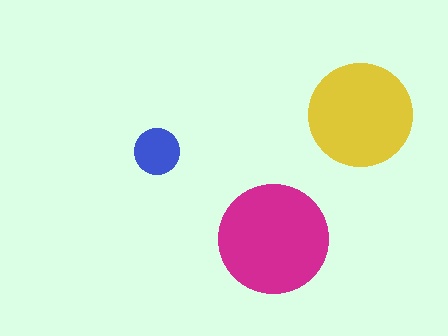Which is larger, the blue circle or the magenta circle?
The magenta one.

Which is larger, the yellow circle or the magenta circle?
The magenta one.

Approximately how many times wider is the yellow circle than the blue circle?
About 2.5 times wider.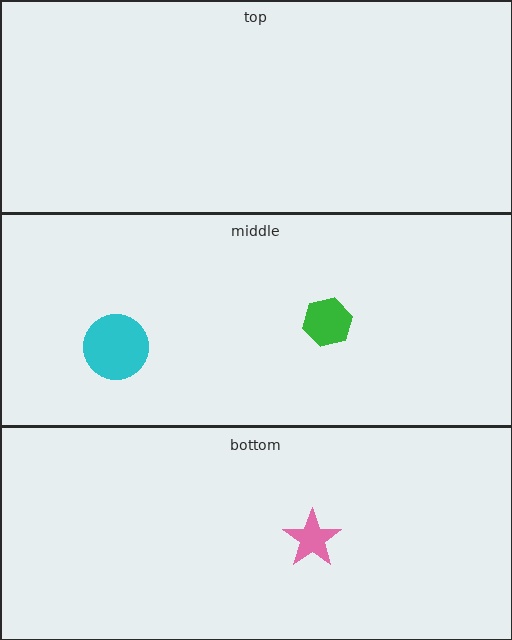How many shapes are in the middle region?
2.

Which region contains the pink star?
The bottom region.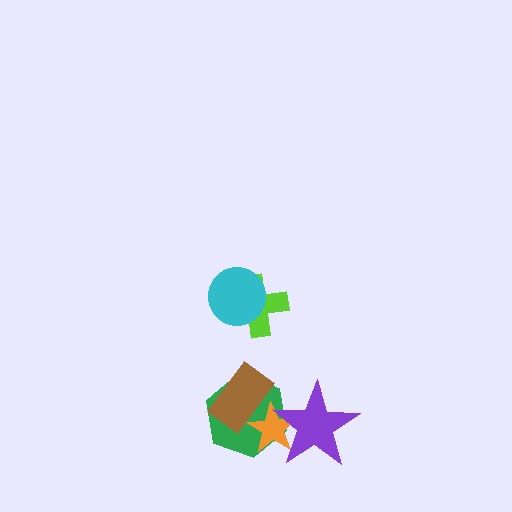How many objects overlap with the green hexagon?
3 objects overlap with the green hexagon.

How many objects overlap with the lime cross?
1 object overlaps with the lime cross.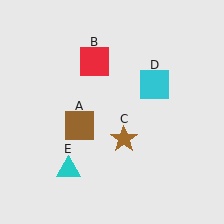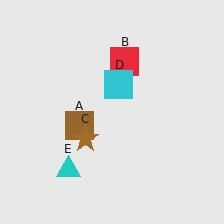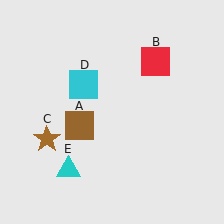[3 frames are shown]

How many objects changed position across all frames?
3 objects changed position: red square (object B), brown star (object C), cyan square (object D).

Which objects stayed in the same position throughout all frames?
Brown square (object A) and cyan triangle (object E) remained stationary.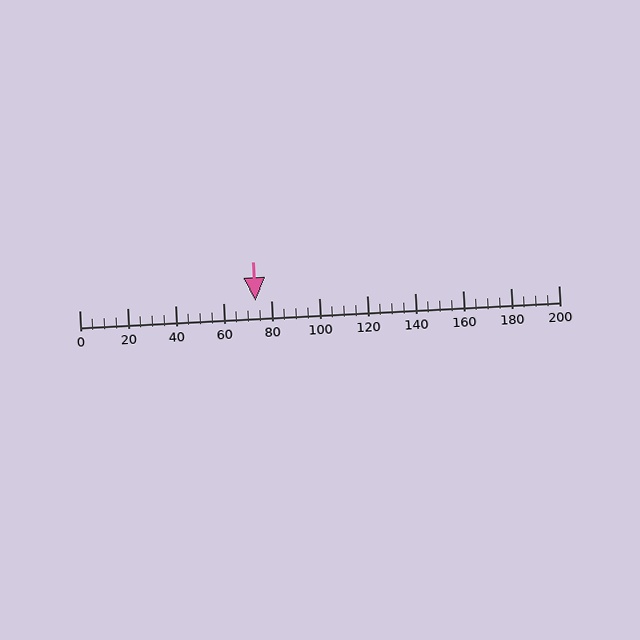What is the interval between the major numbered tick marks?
The major tick marks are spaced 20 units apart.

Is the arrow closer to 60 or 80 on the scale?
The arrow is closer to 80.